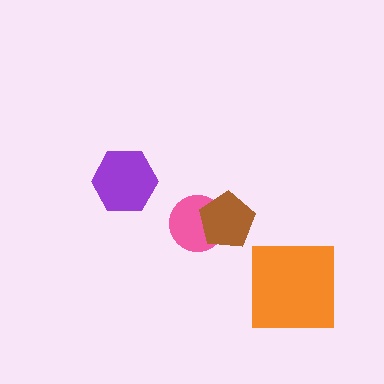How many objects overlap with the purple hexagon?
0 objects overlap with the purple hexagon.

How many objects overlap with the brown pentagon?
1 object overlaps with the brown pentagon.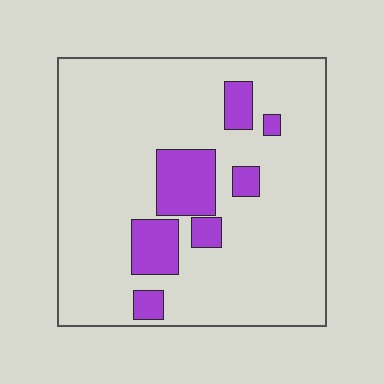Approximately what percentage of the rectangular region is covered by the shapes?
Approximately 15%.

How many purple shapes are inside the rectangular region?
7.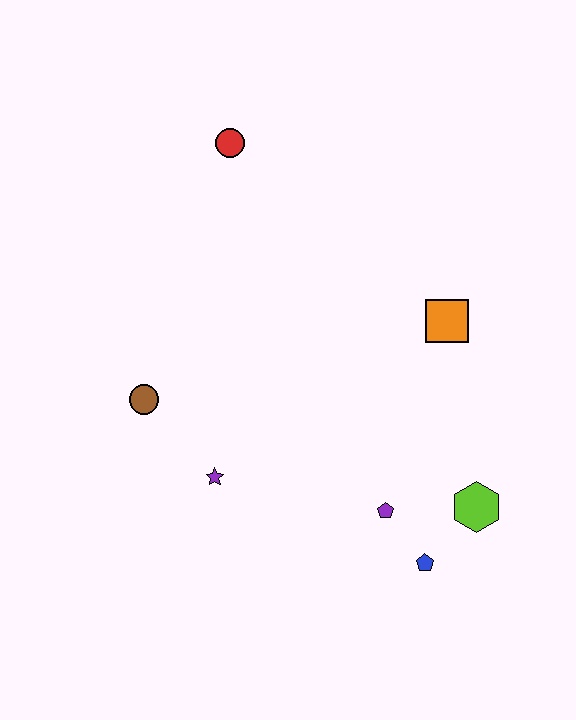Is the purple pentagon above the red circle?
No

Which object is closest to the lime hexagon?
The blue pentagon is closest to the lime hexagon.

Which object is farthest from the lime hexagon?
The red circle is farthest from the lime hexagon.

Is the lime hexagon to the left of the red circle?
No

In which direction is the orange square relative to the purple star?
The orange square is to the right of the purple star.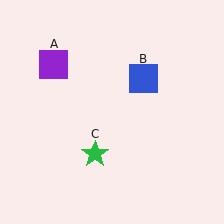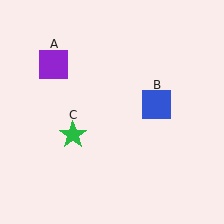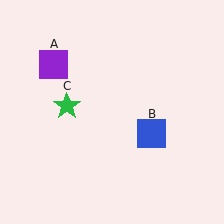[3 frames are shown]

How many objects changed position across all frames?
2 objects changed position: blue square (object B), green star (object C).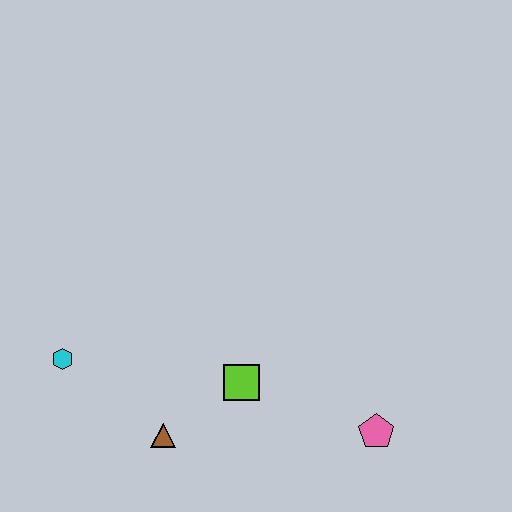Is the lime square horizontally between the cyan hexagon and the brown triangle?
No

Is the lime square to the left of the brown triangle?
No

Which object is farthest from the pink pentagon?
The cyan hexagon is farthest from the pink pentagon.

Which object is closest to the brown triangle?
The lime square is closest to the brown triangle.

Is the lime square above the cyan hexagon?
No